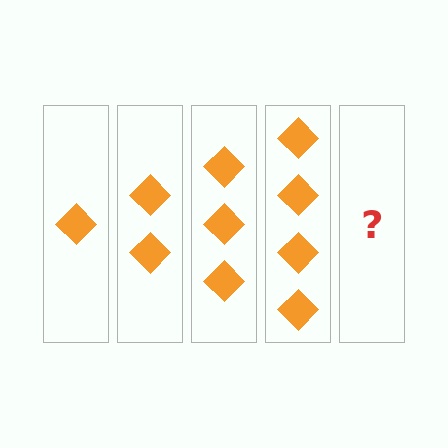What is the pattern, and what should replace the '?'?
The pattern is that each step adds one more diamond. The '?' should be 5 diamonds.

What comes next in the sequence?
The next element should be 5 diamonds.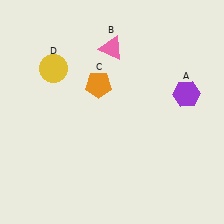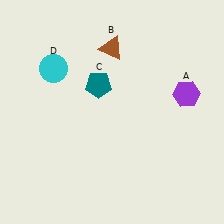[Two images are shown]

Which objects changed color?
B changed from pink to brown. C changed from orange to teal. D changed from yellow to cyan.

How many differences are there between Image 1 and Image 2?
There are 3 differences between the two images.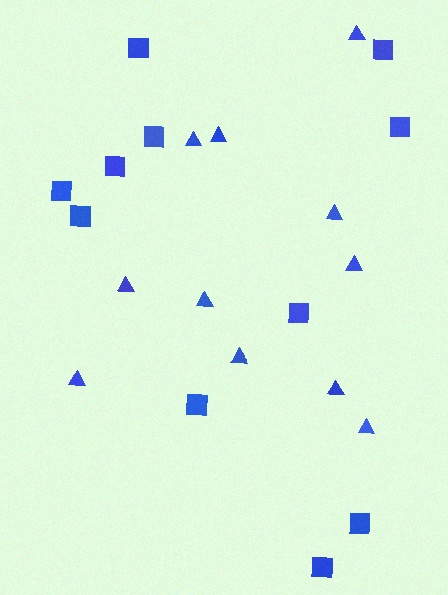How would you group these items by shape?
There are 2 groups: one group of squares (11) and one group of triangles (11).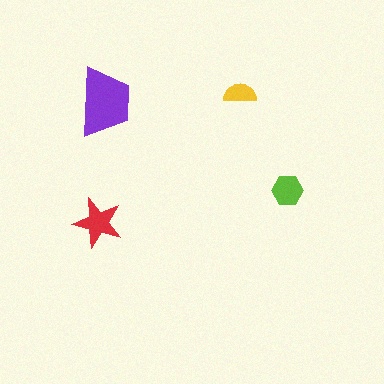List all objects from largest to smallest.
The purple trapezoid, the red star, the lime hexagon, the yellow semicircle.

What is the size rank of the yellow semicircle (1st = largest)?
4th.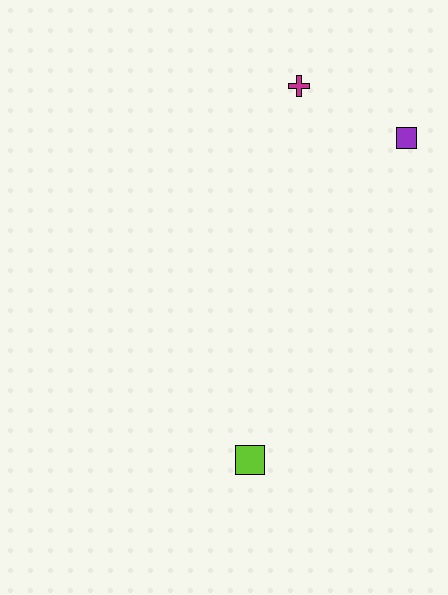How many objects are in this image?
There are 3 objects.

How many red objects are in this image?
There are no red objects.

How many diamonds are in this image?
There are no diamonds.